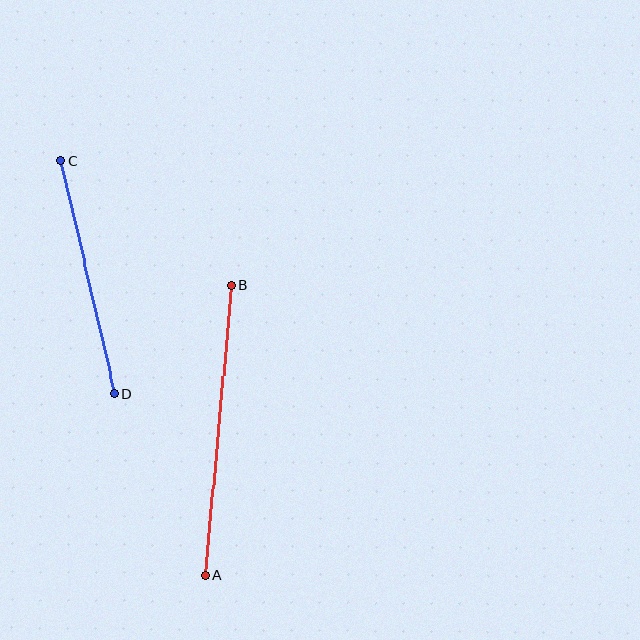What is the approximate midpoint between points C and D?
The midpoint is at approximately (88, 277) pixels.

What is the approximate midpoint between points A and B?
The midpoint is at approximately (218, 430) pixels.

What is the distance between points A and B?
The distance is approximately 291 pixels.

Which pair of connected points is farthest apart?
Points A and B are farthest apart.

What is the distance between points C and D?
The distance is approximately 240 pixels.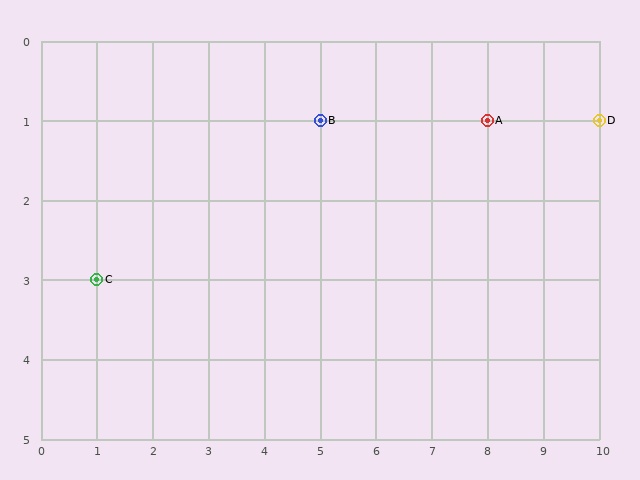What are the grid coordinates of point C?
Point C is at grid coordinates (1, 3).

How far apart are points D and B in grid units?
Points D and B are 5 columns apart.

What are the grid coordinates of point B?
Point B is at grid coordinates (5, 1).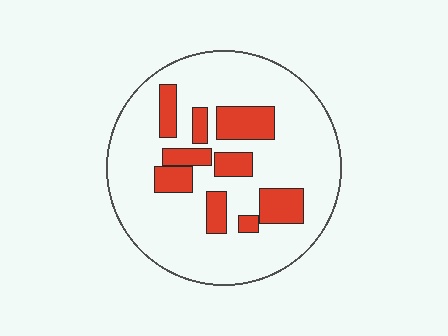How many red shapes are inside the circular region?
9.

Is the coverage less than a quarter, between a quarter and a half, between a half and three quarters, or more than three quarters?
Less than a quarter.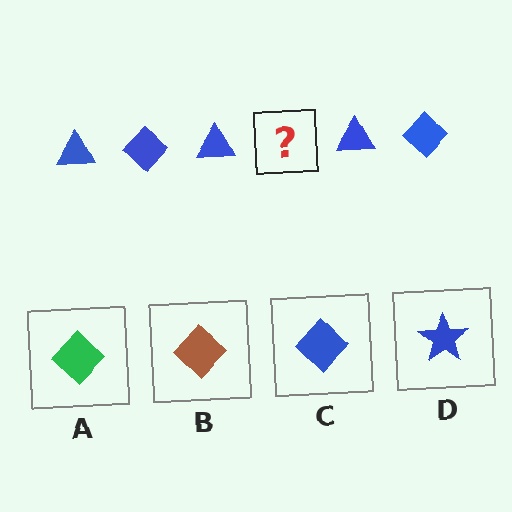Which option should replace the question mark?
Option C.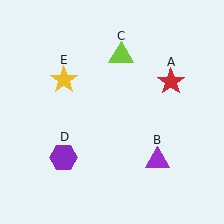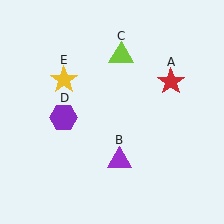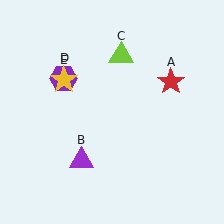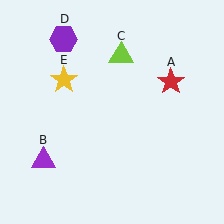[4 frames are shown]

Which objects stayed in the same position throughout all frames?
Red star (object A) and lime triangle (object C) and yellow star (object E) remained stationary.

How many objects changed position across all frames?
2 objects changed position: purple triangle (object B), purple hexagon (object D).